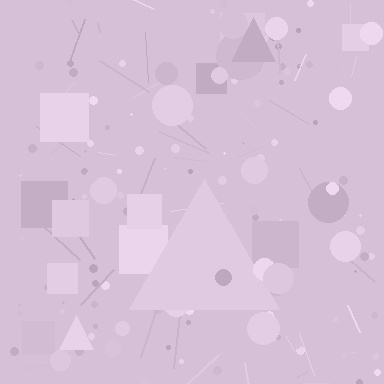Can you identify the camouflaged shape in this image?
The camouflaged shape is a triangle.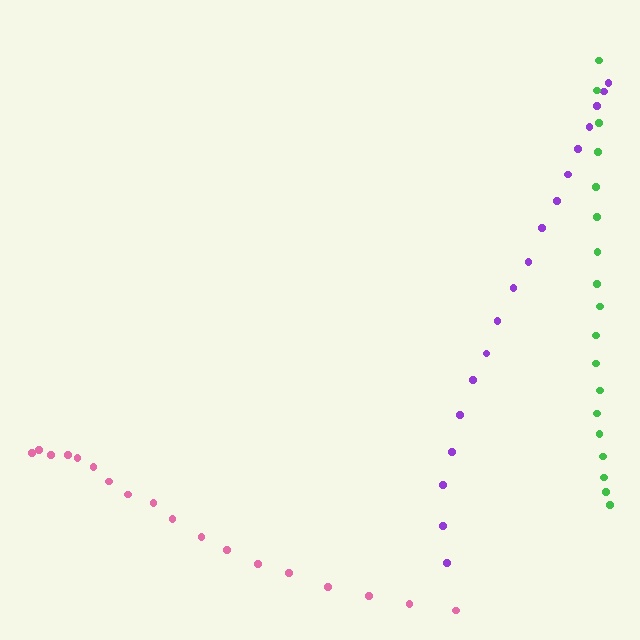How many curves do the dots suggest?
There are 3 distinct paths.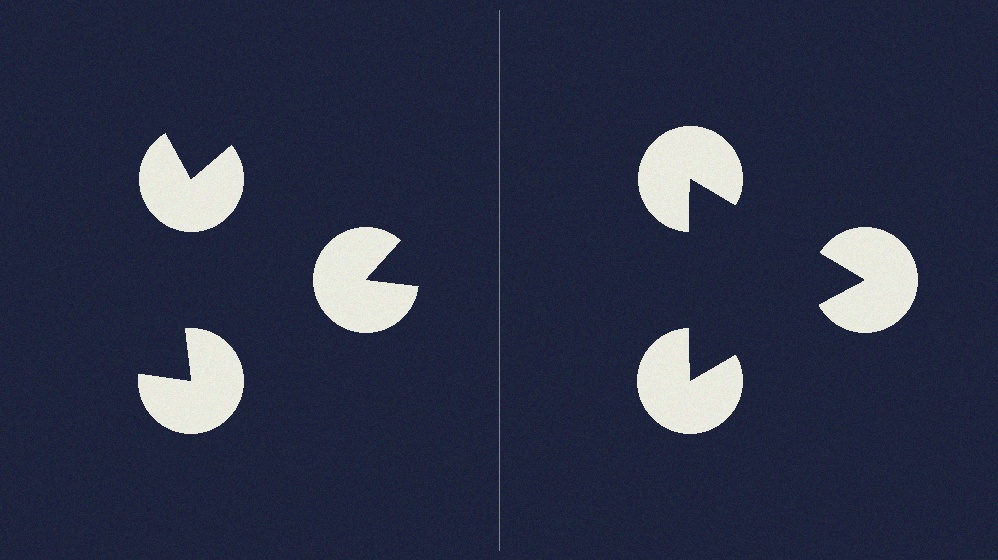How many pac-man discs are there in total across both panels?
6 — 3 on each side.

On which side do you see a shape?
An illusory triangle appears on the right side. On the left side the wedge cuts are rotated, so no coherent shape forms.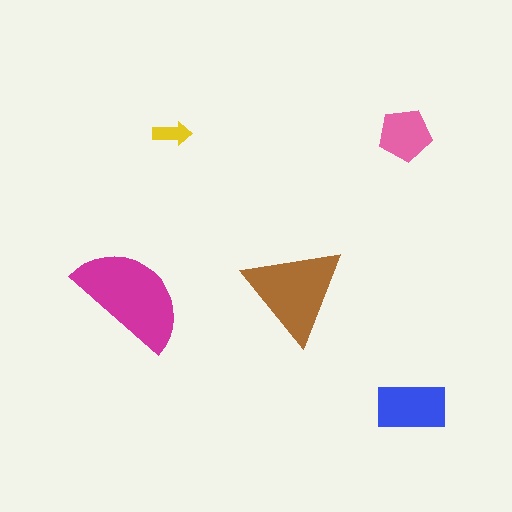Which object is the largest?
The magenta semicircle.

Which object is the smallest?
The yellow arrow.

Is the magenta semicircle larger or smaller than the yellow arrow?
Larger.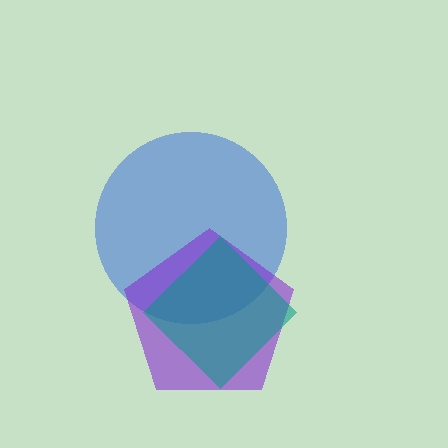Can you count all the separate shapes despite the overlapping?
Yes, there are 3 separate shapes.